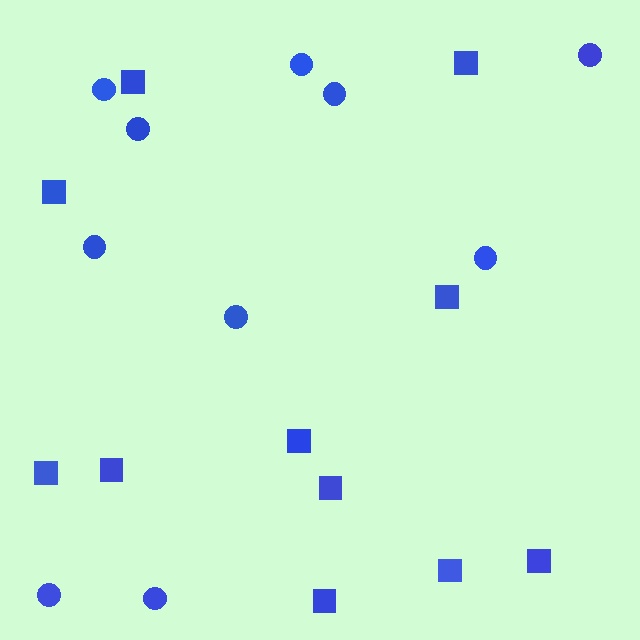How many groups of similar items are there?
There are 2 groups: one group of circles (10) and one group of squares (11).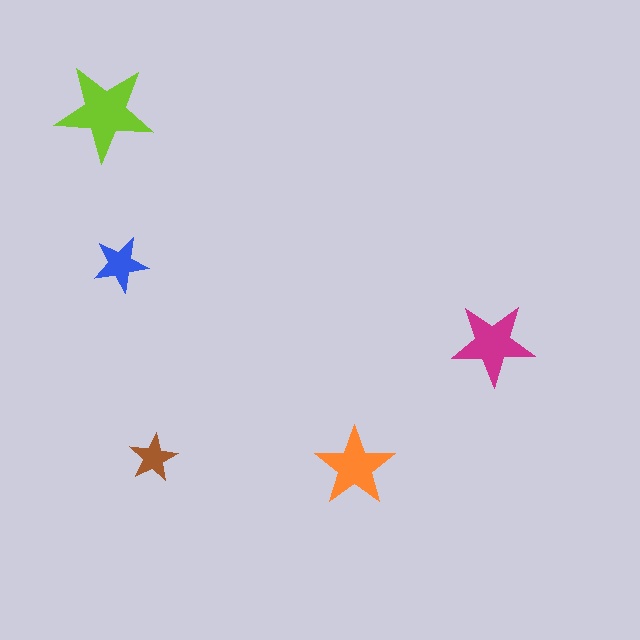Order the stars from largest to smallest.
the lime one, the magenta one, the orange one, the blue one, the brown one.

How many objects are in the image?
There are 5 objects in the image.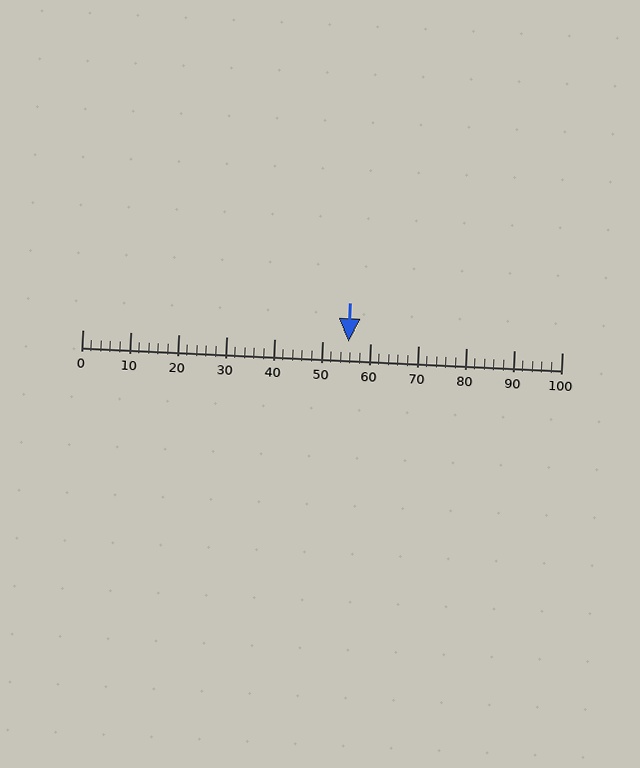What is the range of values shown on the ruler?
The ruler shows values from 0 to 100.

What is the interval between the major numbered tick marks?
The major tick marks are spaced 10 units apart.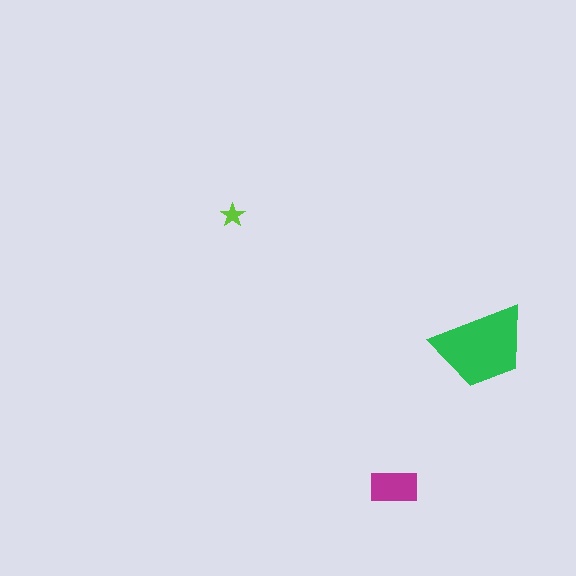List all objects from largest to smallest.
The green trapezoid, the magenta rectangle, the lime star.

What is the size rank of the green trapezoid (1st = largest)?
1st.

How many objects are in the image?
There are 3 objects in the image.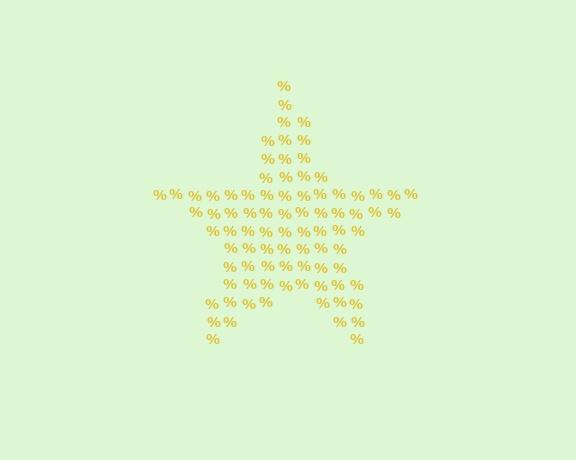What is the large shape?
The large shape is a star.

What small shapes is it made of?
It is made of small percent signs.